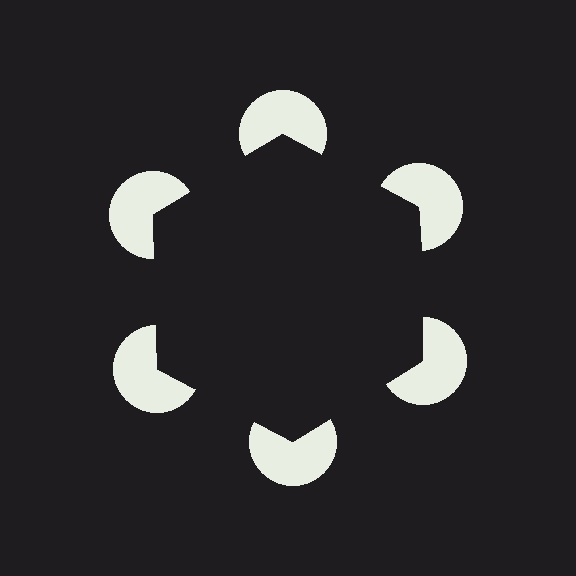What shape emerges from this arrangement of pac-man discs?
An illusory hexagon — its edges are inferred from the aligned wedge cuts in the pac-man discs, not physically drawn.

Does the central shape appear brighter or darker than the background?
It typically appears slightly darker than the background, even though no actual brightness change is drawn.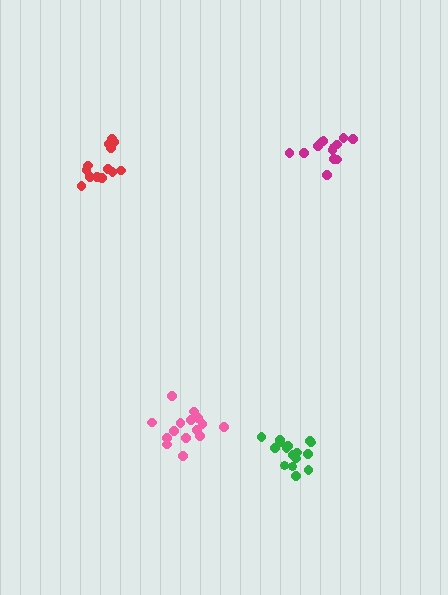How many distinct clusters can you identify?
There are 4 distinct clusters.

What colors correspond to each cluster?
The clusters are colored: pink, green, magenta, red.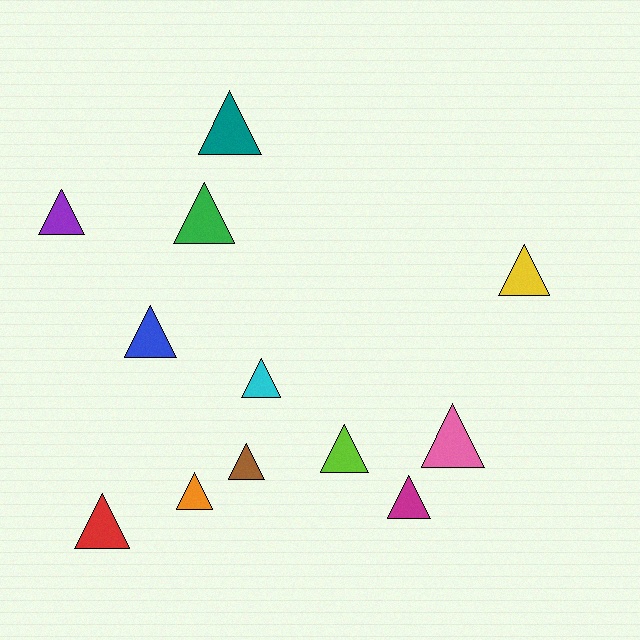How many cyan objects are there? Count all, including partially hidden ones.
There is 1 cyan object.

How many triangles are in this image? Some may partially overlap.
There are 12 triangles.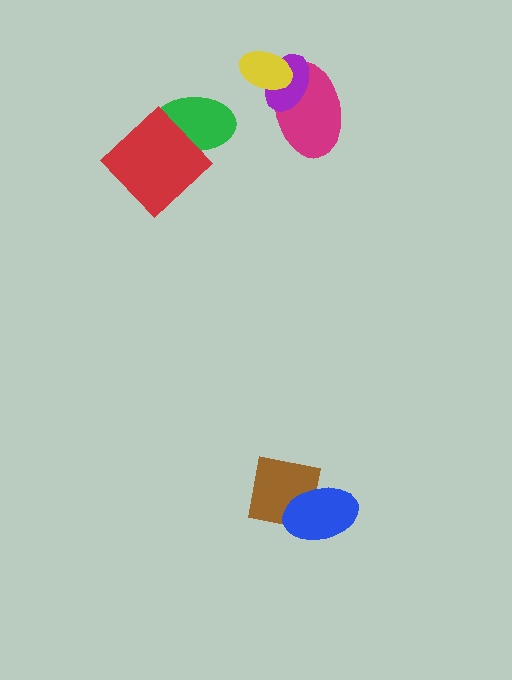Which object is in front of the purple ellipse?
The yellow ellipse is in front of the purple ellipse.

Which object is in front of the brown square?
The blue ellipse is in front of the brown square.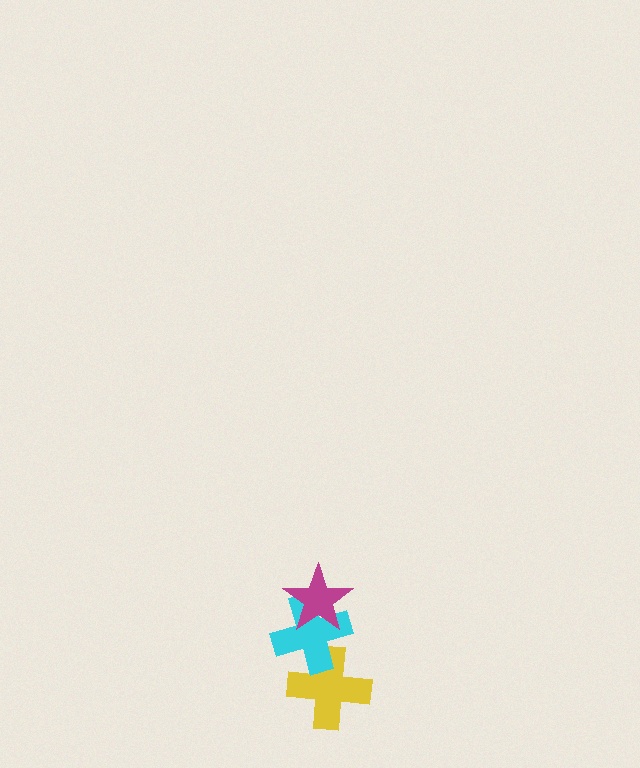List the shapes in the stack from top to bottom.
From top to bottom: the magenta star, the cyan cross, the yellow cross.